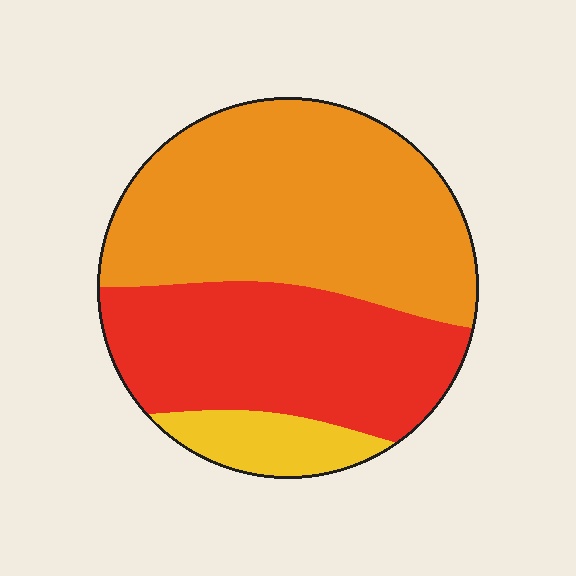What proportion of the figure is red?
Red covers around 40% of the figure.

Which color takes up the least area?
Yellow, at roughly 10%.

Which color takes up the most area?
Orange, at roughly 50%.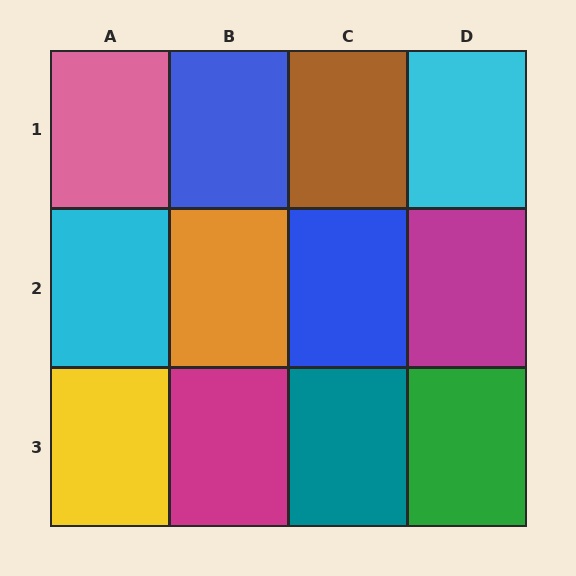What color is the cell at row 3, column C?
Teal.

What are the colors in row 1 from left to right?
Pink, blue, brown, cyan.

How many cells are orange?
1 cell is orange.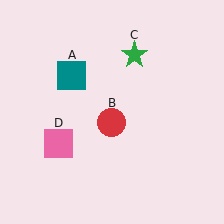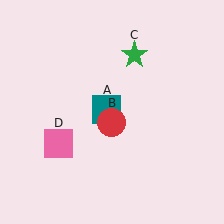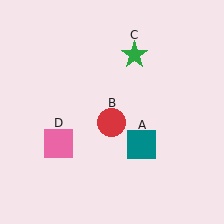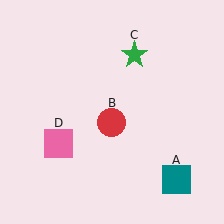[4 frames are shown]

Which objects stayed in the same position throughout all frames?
Red circle (object B) and green star (object C) and pink square (object D) remained stationary.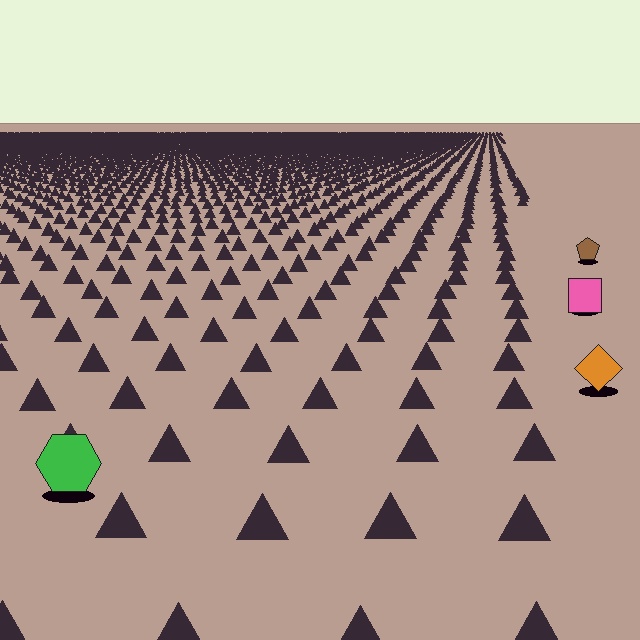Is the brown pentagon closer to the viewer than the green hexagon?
No. The green hexagon is closer — you can tell from the texture gradient: the ground texture is coarser near it.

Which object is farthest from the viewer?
The brown pentagon is farthest from the viewer. It appears smaller and the ground texture around it is denser.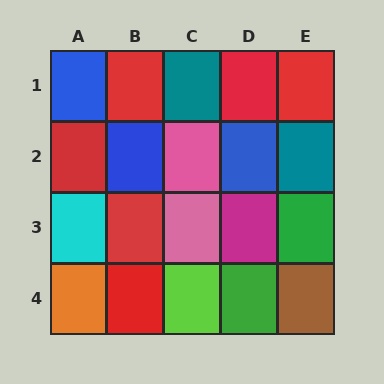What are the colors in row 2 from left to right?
Red, blue, pink, blue, teal.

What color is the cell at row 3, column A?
Cyan.